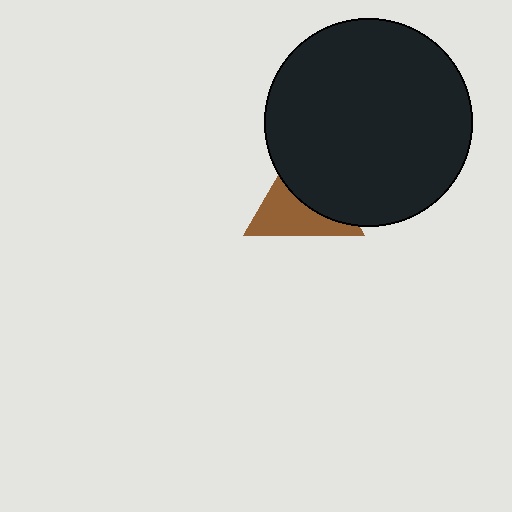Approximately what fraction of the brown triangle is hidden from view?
Roughly 51% of the brown triangle is hidden behind the black circle.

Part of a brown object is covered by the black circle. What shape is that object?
It is a triangle.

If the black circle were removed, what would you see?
You would see the complete brown triangle.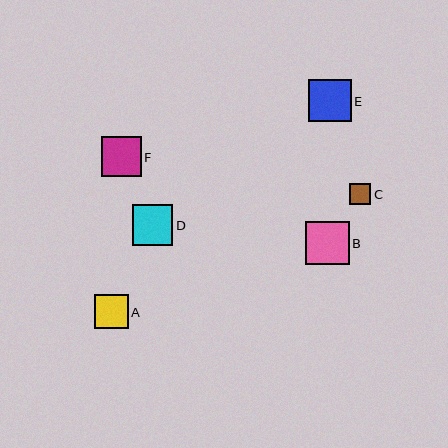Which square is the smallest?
Square C is the smallest with a size of approximately 21 pixels.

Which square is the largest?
Square B is the largest with a size of approximately 44 pixels.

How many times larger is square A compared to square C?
Square A is approximately 1.6 times the size of square C.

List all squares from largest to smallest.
From largest to smallest: B, E, D, F, A, C.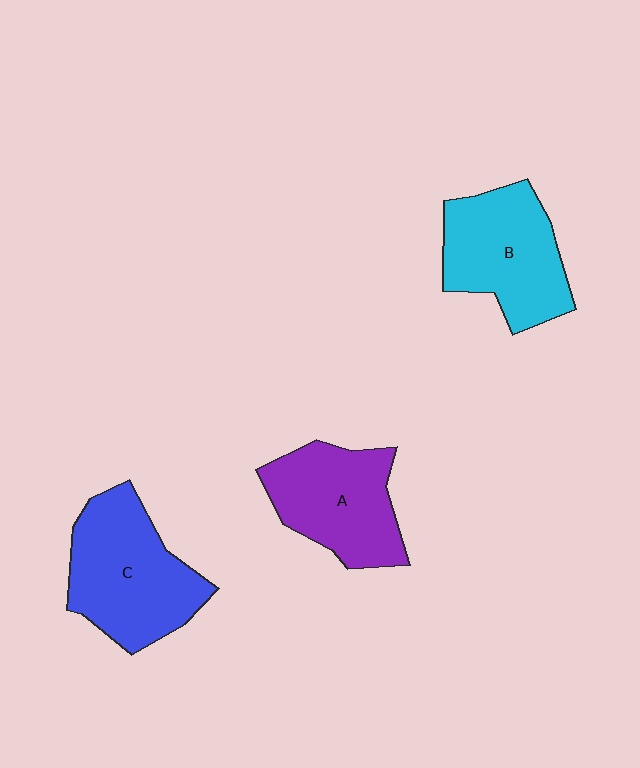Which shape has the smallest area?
Shape A (purple).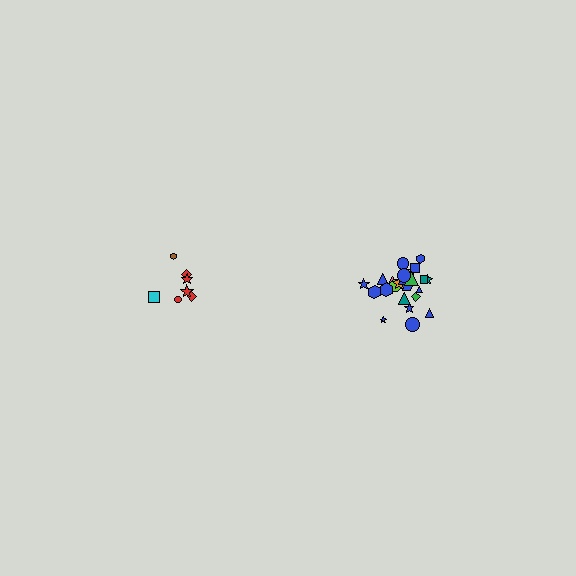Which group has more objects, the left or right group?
The right group.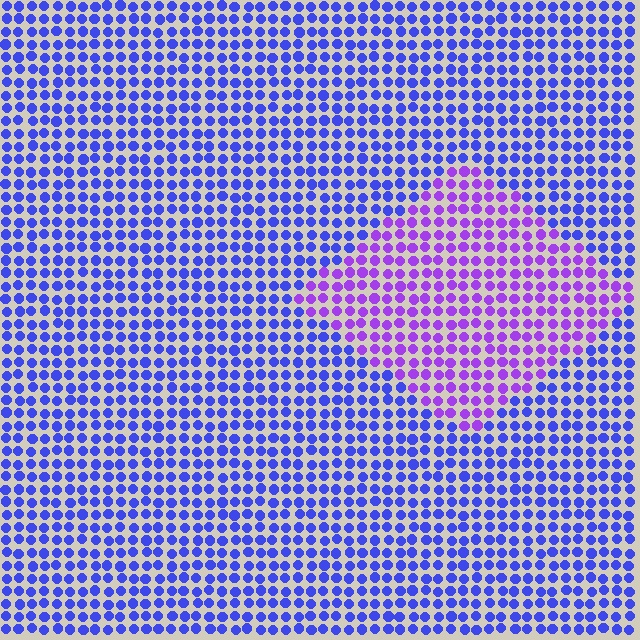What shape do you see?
I see a diamond.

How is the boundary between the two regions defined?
The boundary is defined purely by a slight shift in hue (about 39 degrees). Spacing, size, and orientation are identical on both sides.